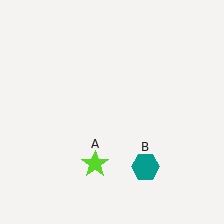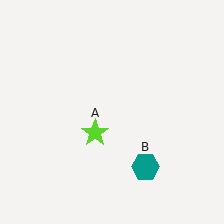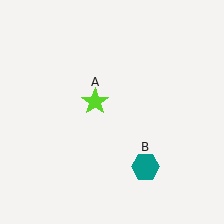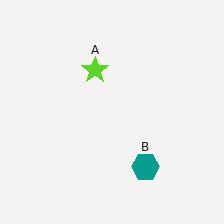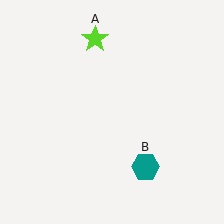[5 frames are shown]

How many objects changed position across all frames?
1 object changed position: lime star (object A).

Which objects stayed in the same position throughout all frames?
Teal hexagon (object B) remained stationary.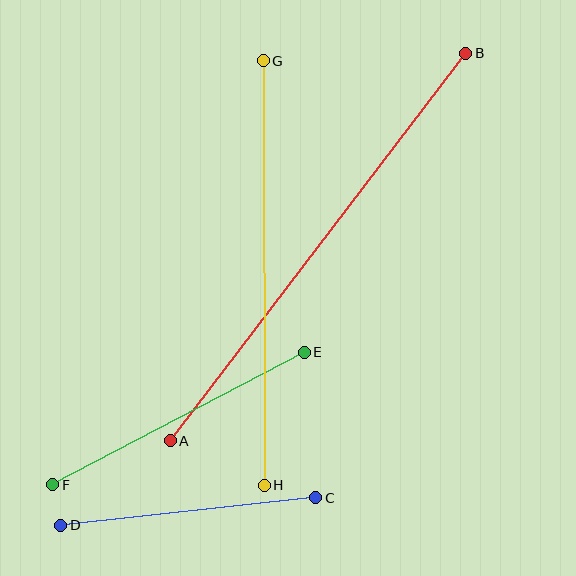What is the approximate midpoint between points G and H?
The midpoint is at approximately (264, 273) pixels.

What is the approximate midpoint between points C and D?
The midpoint is at approximately (188, 512) pixels.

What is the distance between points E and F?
The distance is approximately 285 pixels.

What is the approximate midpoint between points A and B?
The midpoint is at approximately (318, 247) pixels.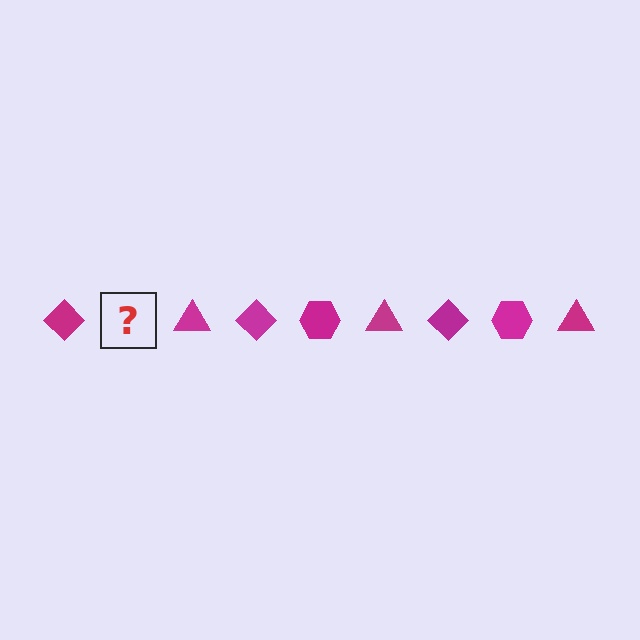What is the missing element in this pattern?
The missing element is a magenta hexagon.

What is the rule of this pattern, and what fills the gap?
The rule is that the pattern cycles through diamond, hexagon, triangle shapes in magenta. The gap should be filled with a magenta hexagon.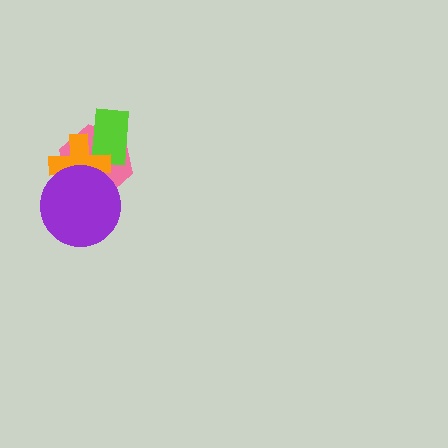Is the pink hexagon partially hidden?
Yes, it is partially covered by another shape.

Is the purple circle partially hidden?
No, no other shape covers it.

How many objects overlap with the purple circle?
2 objects overlap with the purple circle.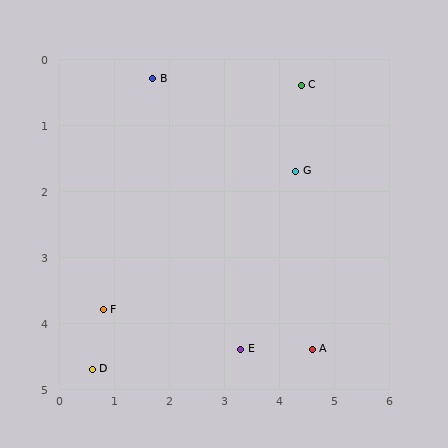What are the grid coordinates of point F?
Point F is at approximately (0.8, 3.8).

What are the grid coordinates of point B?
Point B is at approximately (1.7, 0.3).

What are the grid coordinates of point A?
Point A is at approximately (4.6, 4.4).